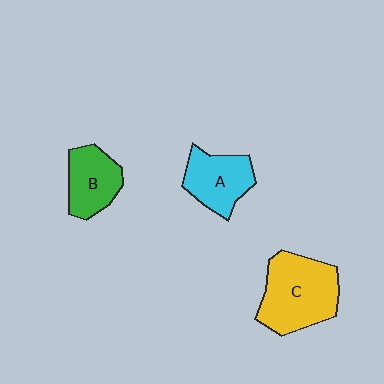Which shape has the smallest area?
Shape B (green).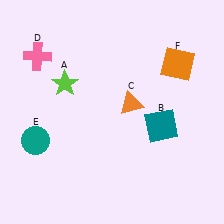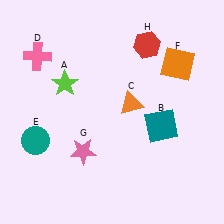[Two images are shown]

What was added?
A pink star (G), a red hexagon (H) were added in Image 2.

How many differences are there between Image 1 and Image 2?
There are 2 differences between the two images.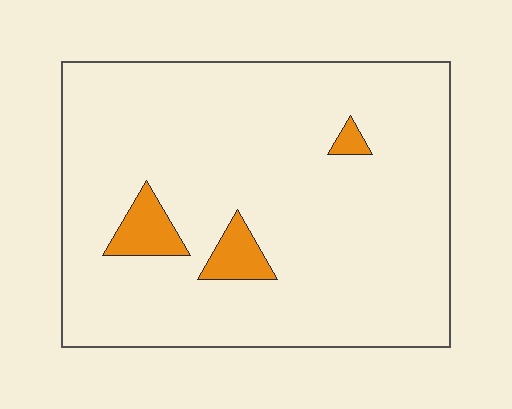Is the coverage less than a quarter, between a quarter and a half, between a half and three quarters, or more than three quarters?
Less than a quarter.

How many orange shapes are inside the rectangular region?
3.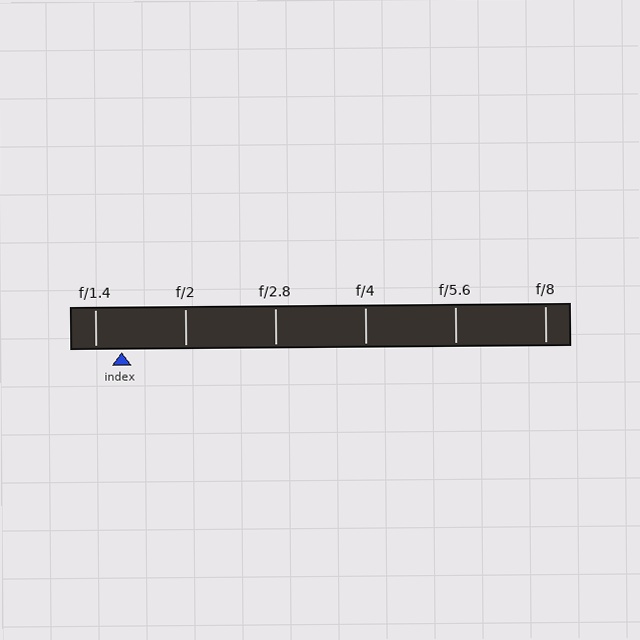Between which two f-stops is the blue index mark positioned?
The index mark is between f/1.4 and f/2.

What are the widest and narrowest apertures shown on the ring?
The widest aperture shown is f/1.4 and the narrowest is f/8.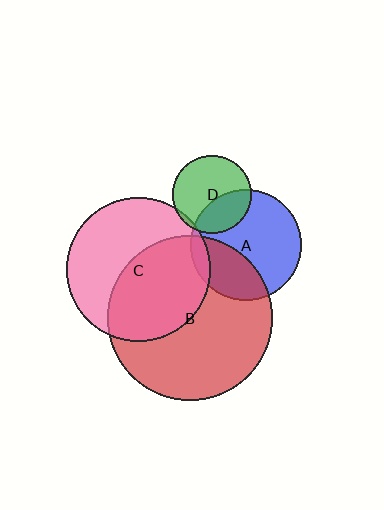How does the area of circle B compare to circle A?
Approximately 2.2 times.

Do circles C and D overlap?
Yes.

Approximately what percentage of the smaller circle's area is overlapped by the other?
Approximately 5%.